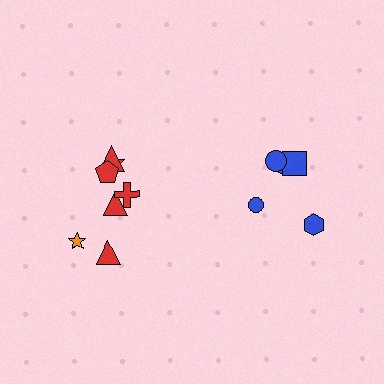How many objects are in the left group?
There are 7 objects.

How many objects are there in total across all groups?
There are 12 objects.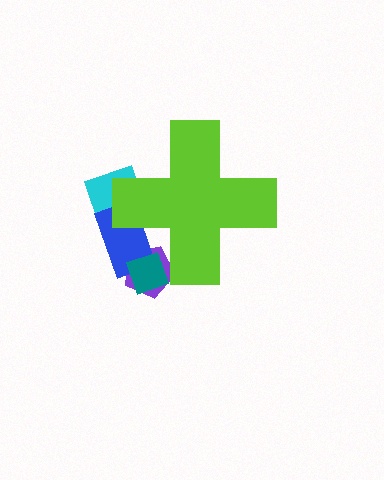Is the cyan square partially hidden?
Yes, the cyan square is partially hidden behind the lime cross.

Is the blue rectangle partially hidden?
Yes, the blue rectangle is partially hidden behind the lime cross.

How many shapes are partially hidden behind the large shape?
4 shapes are partially hidden.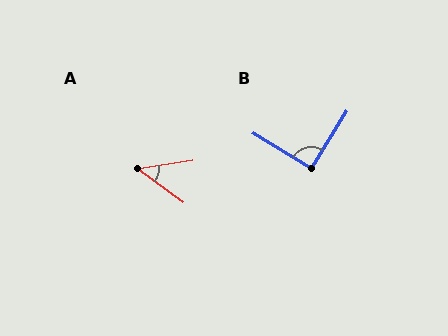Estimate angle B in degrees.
Approximately 90 degrees.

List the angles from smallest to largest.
A (46°), B (90°).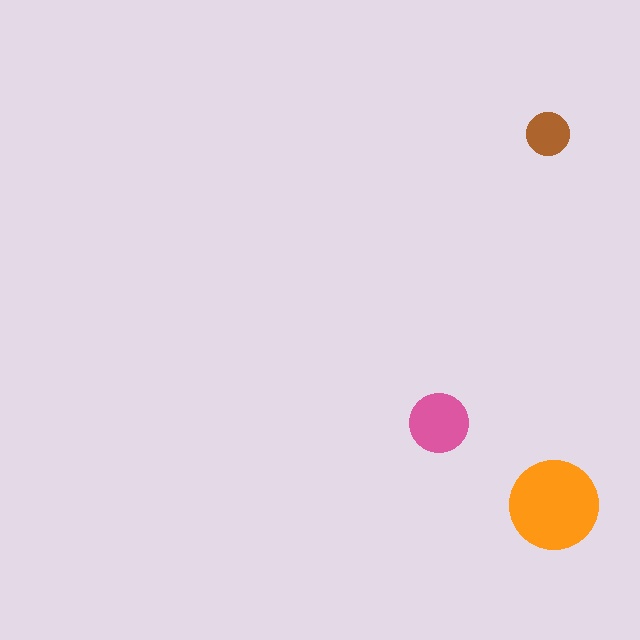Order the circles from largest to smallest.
the orange one, the pink one, the brown one.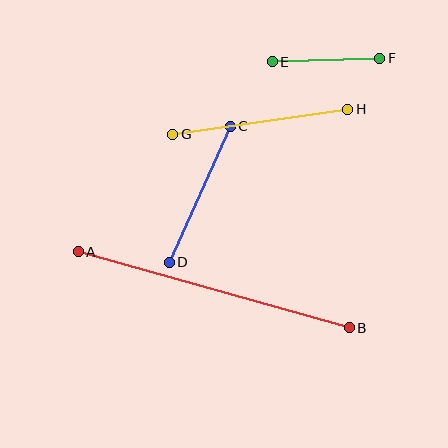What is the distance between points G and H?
The distance is approximately 177 pixels.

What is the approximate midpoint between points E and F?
The midpoint is at approximately (326, 60) pixels.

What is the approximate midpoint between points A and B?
The midpoint is at approximately (214, 290) pixels.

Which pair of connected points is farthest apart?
Points A and B are farthest apart.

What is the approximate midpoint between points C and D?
The midpoint is at approximately (200, 194) pixels.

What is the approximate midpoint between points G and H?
The midpoint is at approximately (260, 122) pixels.